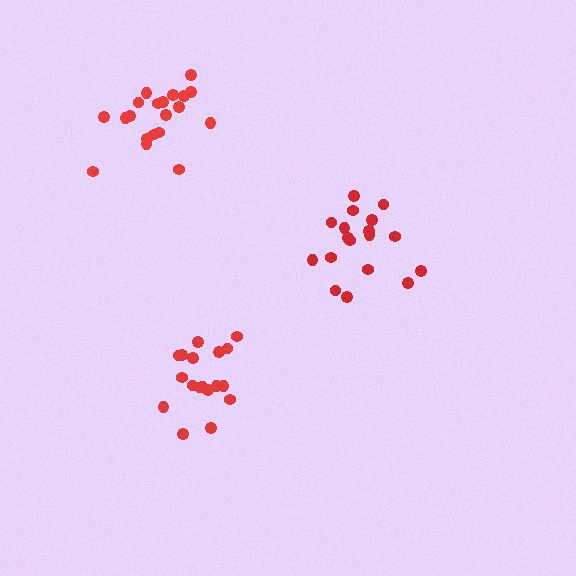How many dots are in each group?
Group 1: 20 dots, Group 2: 18 dots, Group 3: 18 dots (56 total).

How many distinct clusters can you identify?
There are 3 distinct clusters.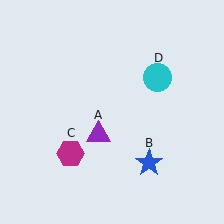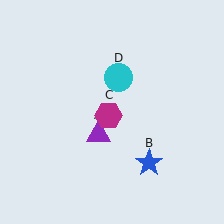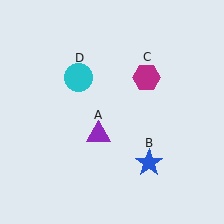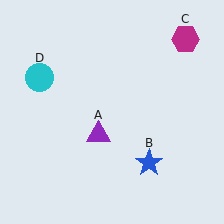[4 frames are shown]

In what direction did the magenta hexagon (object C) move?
The magenta hexagon (object C) moved up and to the right.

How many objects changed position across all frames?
2 objects changed position: magenta hexagon (object C), cyan circle (object D).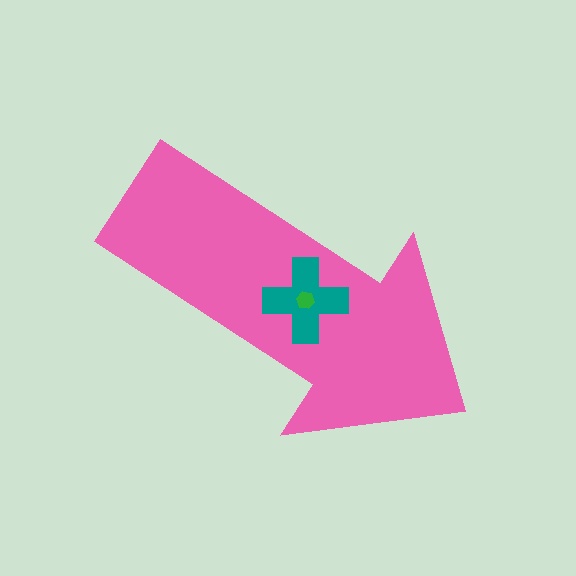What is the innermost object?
The green hexagon.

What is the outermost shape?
The pink arrow.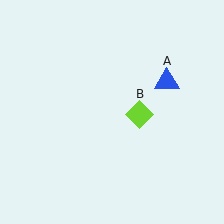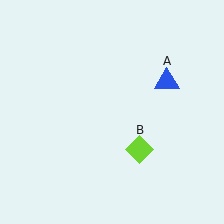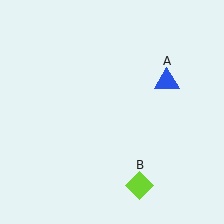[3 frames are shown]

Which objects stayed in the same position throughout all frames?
Blue triangle (object A) remained stationary.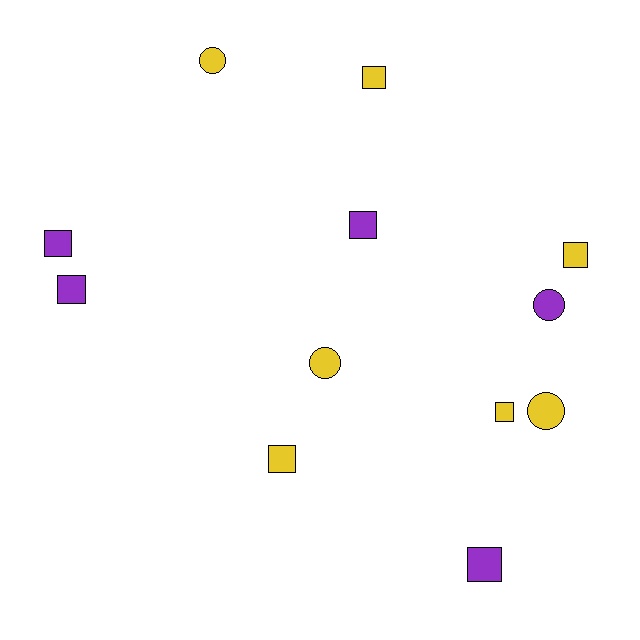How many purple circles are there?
There is 1 purple circle.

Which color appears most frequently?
Yellow, with 7 objects.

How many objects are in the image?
There are 12 objects.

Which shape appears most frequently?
Square, with 8 objects.